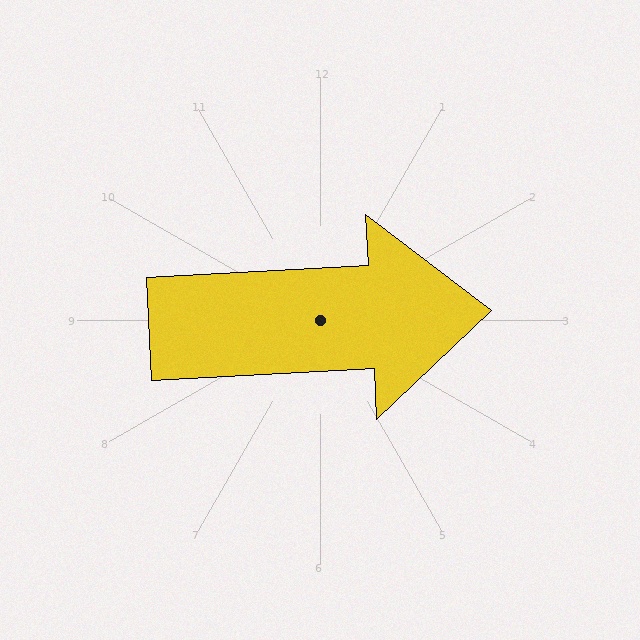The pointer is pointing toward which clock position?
Roughly 3 o'clock.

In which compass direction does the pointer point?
East.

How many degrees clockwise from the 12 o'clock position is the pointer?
Approximately 87 degrees.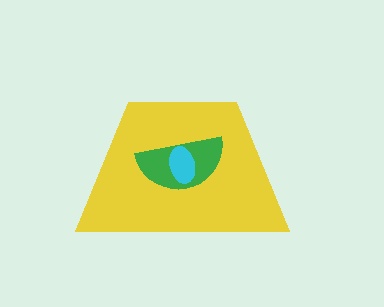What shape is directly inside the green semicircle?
The cyan ellipse.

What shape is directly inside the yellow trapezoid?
The green semicircle.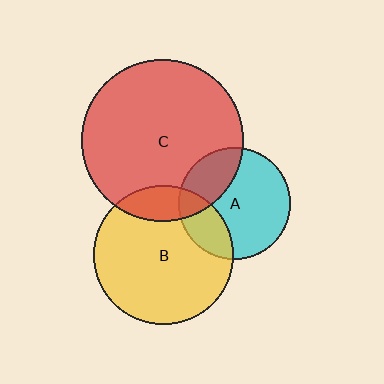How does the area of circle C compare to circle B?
Approximately 1.4 times.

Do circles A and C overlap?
Yes.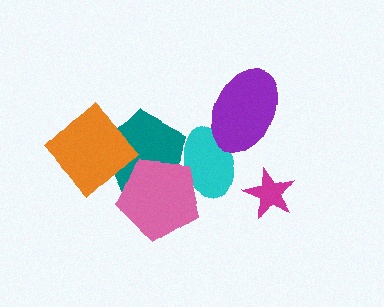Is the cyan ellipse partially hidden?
Yes, it is partially covered by another shape.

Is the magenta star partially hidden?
No, no other shape covers it.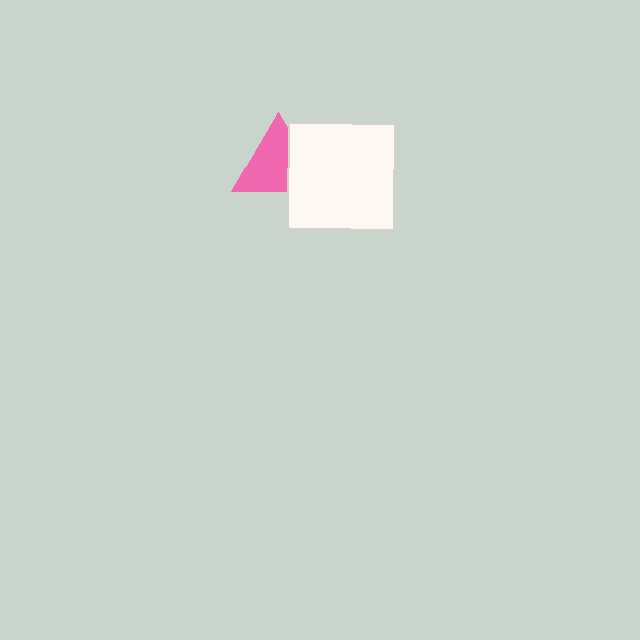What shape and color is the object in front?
The object in front is a white square.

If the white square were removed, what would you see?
You would see the complete pink triangle.